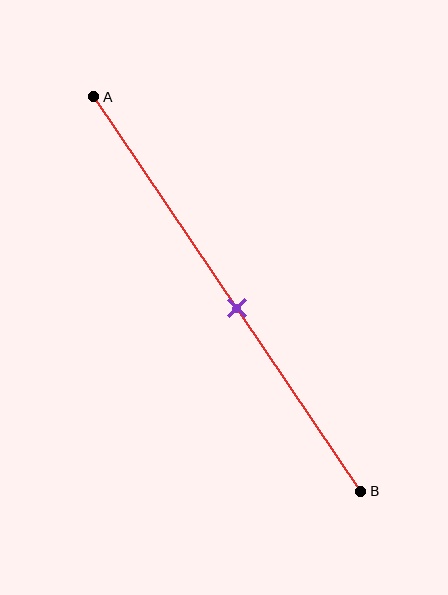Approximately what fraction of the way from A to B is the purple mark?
The purple mark is approximately 55% of the way from A to B.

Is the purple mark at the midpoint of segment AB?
No, the mark is at about 55% from A, not at the 50% midpoint.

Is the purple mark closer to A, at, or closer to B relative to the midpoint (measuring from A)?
The purple mark is closer to point B than the midpoint of segment AB.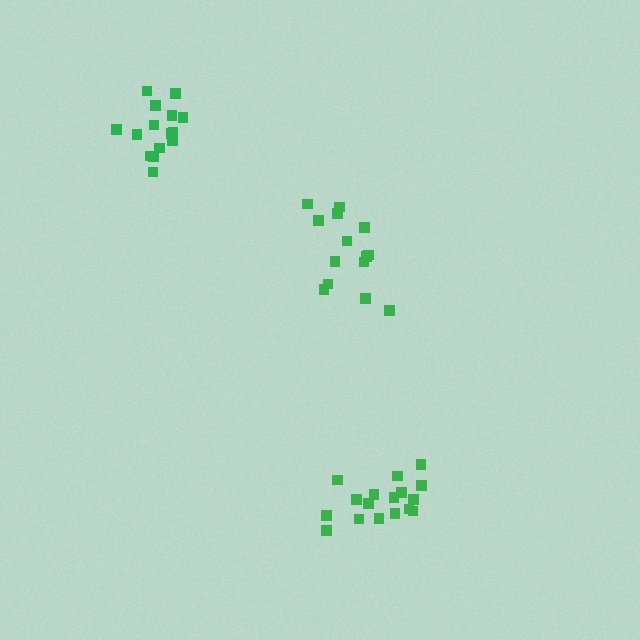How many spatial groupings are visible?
There are 3 spatial groupings.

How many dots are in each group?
Group 1: 14 dots, Group 2: 15 dots, Group 3: 17 dots (46 total).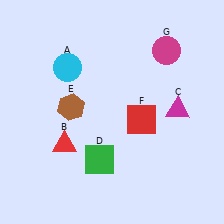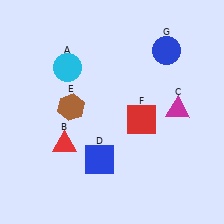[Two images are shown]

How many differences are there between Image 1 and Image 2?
There are 2 differences between the two images.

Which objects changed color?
D changed from green to blue. G changed from magenta to blue.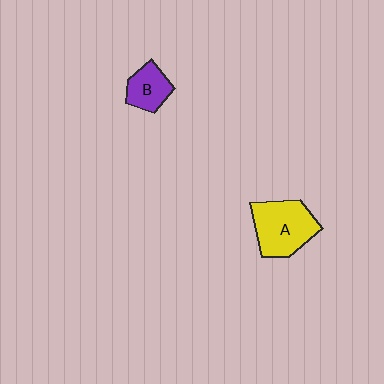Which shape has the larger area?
Shape A (yellow).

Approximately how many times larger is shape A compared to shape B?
Approximately 1.9 times.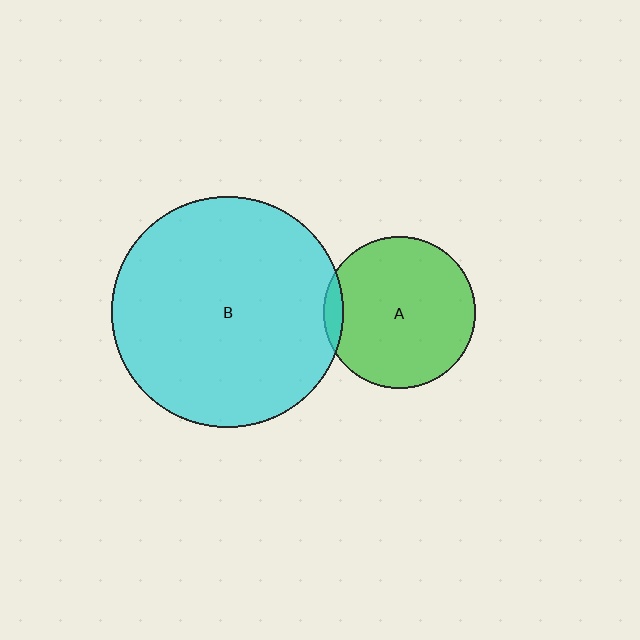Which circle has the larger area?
Circle B (cyan).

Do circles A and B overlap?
Yes.